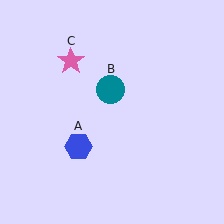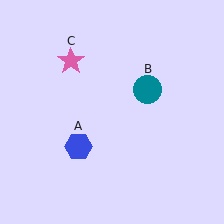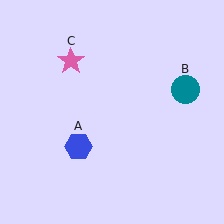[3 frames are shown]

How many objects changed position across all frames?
1 object changed position: teal circle (object B).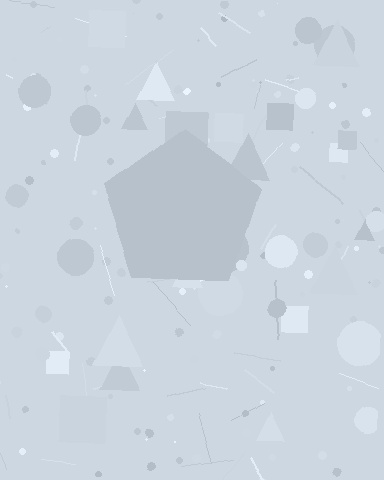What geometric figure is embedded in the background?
A pentagon is embedded in the background.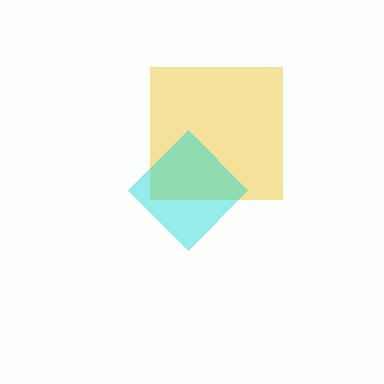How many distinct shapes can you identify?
There are 2 distinct shapes: a yellow square, a cyan diamond.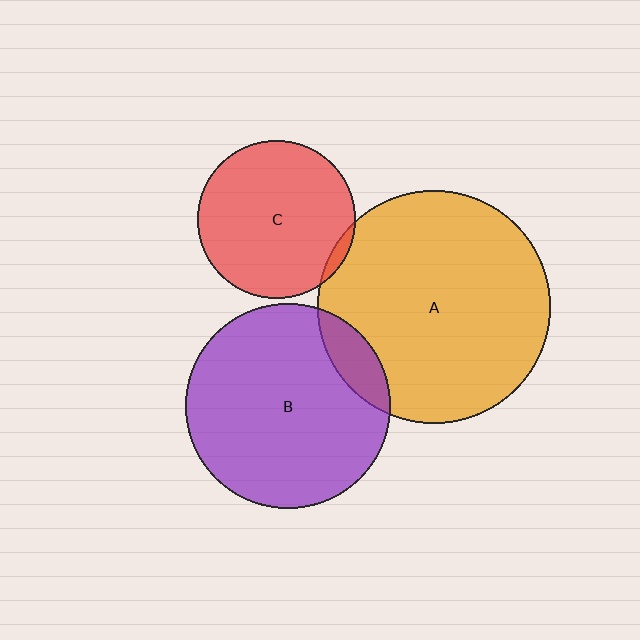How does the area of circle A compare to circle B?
Approximately 1.3 times.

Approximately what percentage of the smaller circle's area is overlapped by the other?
Approximately 10%.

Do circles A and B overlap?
Yes.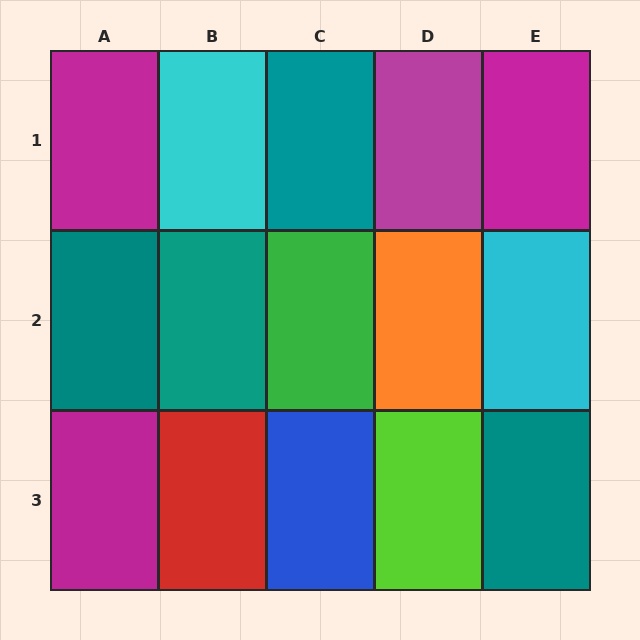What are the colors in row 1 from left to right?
Magenta, cyan, teal, magenta, magenta.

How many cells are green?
1 cell is green.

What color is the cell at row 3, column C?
Blue.